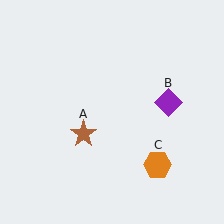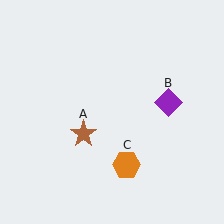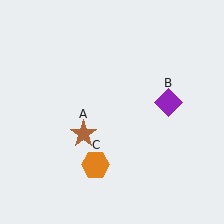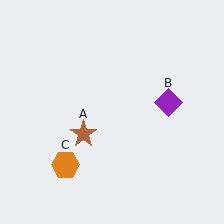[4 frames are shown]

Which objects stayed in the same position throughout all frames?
Brown star (object A) and purple diamond (object B) remained stationary.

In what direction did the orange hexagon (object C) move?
The orange hexagon (object C) moved left.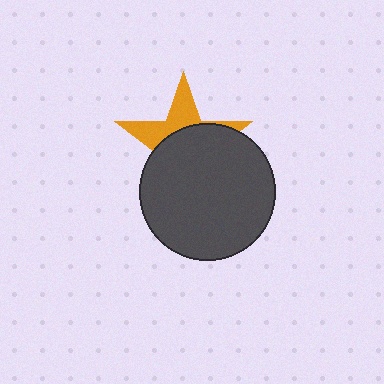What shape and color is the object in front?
The object in front is a dark gray circle.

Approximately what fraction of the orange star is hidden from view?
Roughly 65% of the orange star is hidden behind the dark gray circle.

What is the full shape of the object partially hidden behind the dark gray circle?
The partially hidden object is an orange star.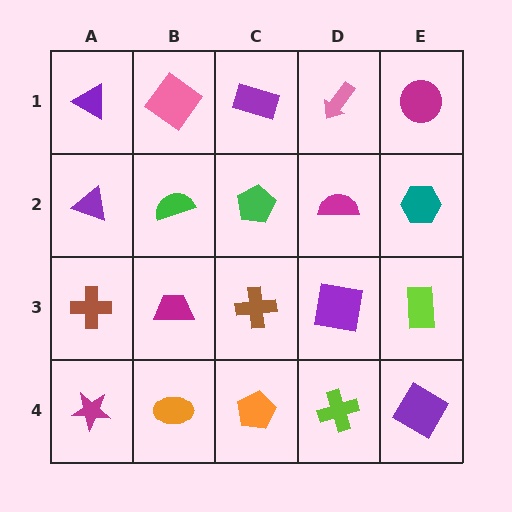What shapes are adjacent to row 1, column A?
A purple triangle (row 2, column A), a pink diamond (row 1, column B).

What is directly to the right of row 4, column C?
A lime cross.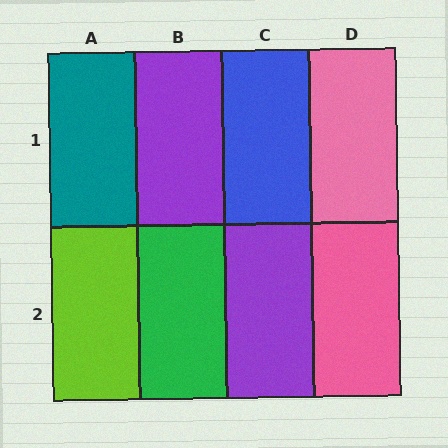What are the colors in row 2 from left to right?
Lime, green, purple, pink.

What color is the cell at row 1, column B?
Purple.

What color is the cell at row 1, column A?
Teal.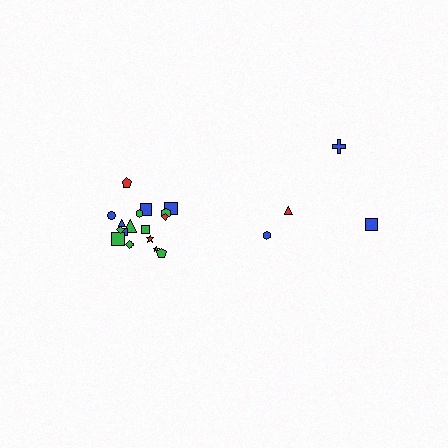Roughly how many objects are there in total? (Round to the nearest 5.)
Roughly 20 objects in total.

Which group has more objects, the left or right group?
The left group.